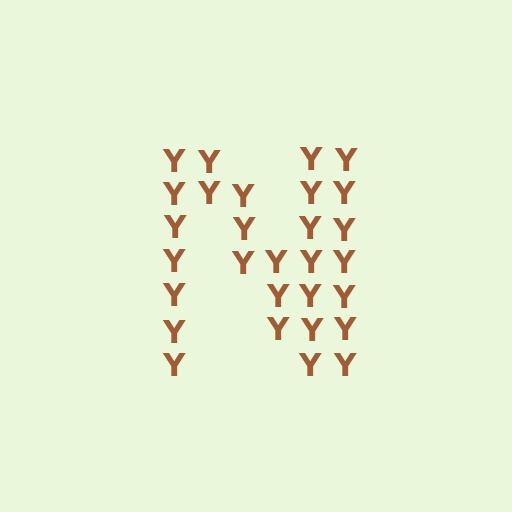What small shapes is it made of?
It is made of small letter Y's.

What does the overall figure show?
The overall figure shows the letter N.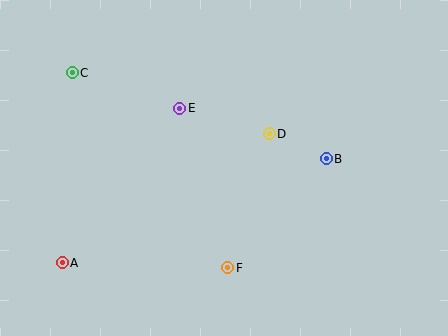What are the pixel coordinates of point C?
Point C is at (72, 73).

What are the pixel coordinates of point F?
Point F is at (228, 268).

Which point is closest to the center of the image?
Point D at (269, 134) is closest to the center.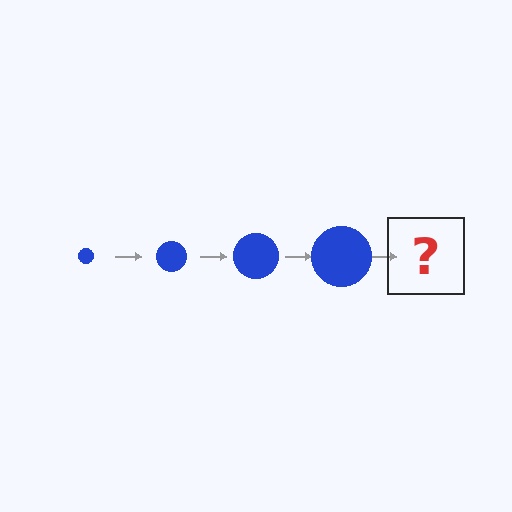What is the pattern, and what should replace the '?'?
The pattern is that the circle gets progressively larger each step. The '?' should be a blue circle, larger than the previous one.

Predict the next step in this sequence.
The next step is a blue circle, larger than the previous one.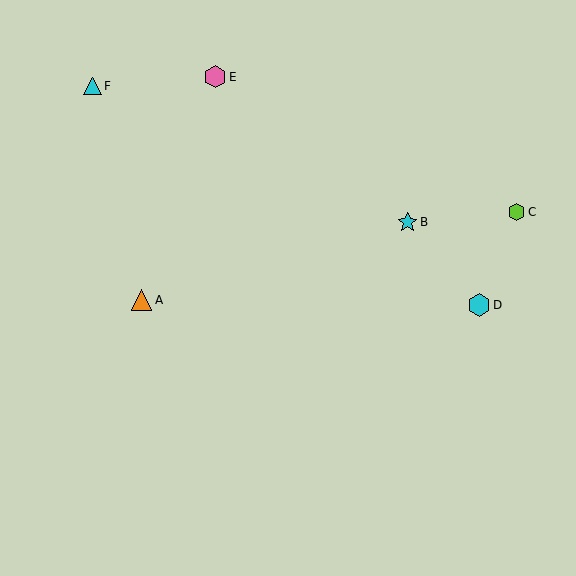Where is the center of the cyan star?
The center of the cyan star is at (408, 222).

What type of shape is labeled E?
Shape E is a pink hexagon.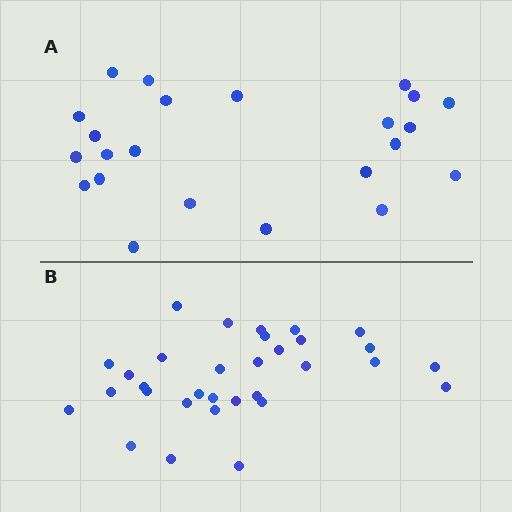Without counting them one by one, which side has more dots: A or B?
Region B (the bottom region) has more dots.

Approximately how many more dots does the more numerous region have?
Region B has roughly 8 or so more dots than region A.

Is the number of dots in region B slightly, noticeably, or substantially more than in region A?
Region B has noticeably more, but not dramatically so. The ratio is roughly 1.4 to 1.